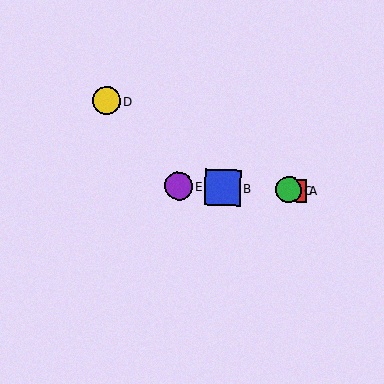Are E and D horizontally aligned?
No, E is at y≈186 and D is at y≈101.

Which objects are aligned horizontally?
Objects A, B, C, E are aligned horizontally.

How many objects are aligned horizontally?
4 objects (A, B, C, E) are aligned horizontally.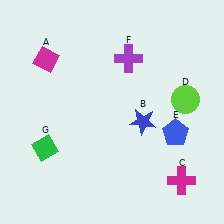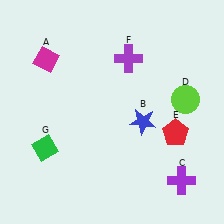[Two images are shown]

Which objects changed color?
C changed from magenta to purple. E changed from blue to red.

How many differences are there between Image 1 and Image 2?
There are 2 differences between the two images.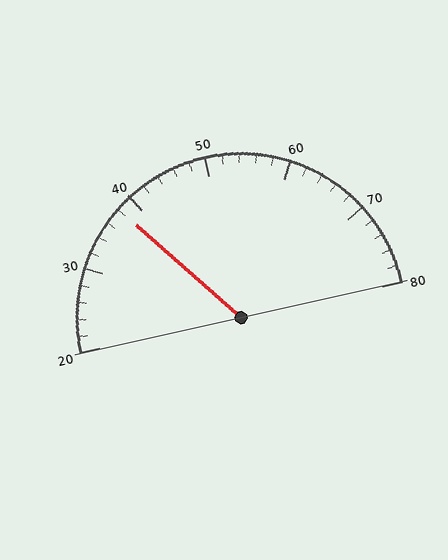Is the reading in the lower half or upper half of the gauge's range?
The reading is in the lower half of the range (20 to 80).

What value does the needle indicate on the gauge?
The needle indicates approximately 38.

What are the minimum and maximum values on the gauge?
The gauge ranges from 20 to 80.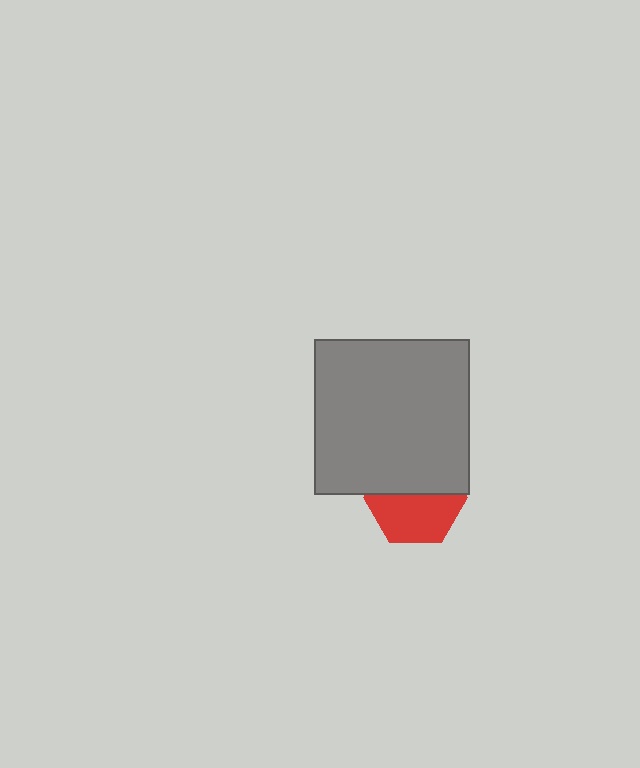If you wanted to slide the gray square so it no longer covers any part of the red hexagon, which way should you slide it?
Slide it up — that is the most direct way to separate the two shapes.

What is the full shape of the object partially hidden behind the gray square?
The partially hidden object is a red hexagon.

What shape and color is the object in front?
The object in front is a gray square.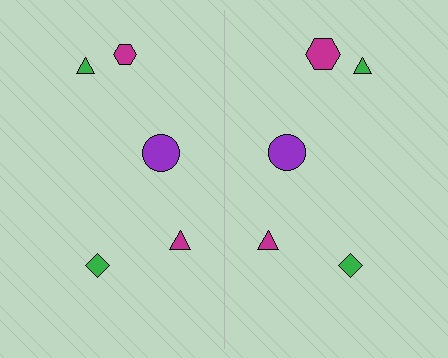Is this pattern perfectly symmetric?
No, the pattern is not perfectly symmetric. The magenta hexagon on the right side has a different size than its mirror counterpart.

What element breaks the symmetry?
The magenta hexagon on the right side has a different size than its mirror counterpart.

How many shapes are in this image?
There are 10 shapes in this image.